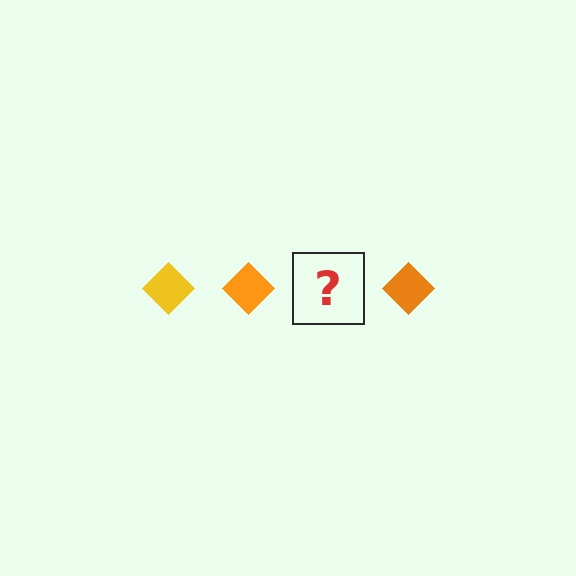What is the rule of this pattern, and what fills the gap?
The rule is that the pattern cycles through yellow, orange diamonds. The gap should be filled with a yellow diamond.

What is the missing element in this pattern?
The missing element is a yellow diamond.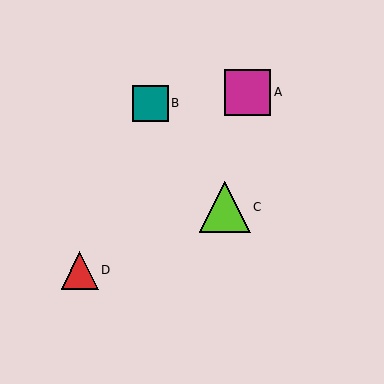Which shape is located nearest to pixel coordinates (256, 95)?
The magenta square (labeled A) at (248, 92) is nearest to that location.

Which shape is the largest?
The lime triangle (labeled C) is the largest.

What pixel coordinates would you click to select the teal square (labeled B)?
Click at (150, 103) to select the teal square B.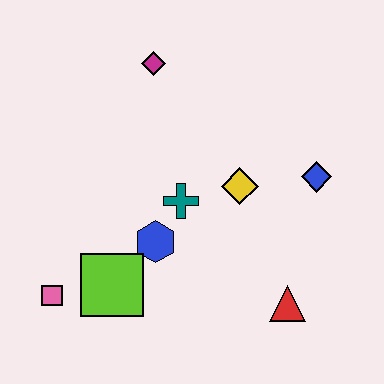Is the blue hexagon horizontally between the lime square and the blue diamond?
Yes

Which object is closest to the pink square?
The lime square is closest to the pink square.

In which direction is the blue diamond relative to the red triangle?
The blue diamond is above the red triangle.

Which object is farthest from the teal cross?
The pink square is farthest from the teal cross.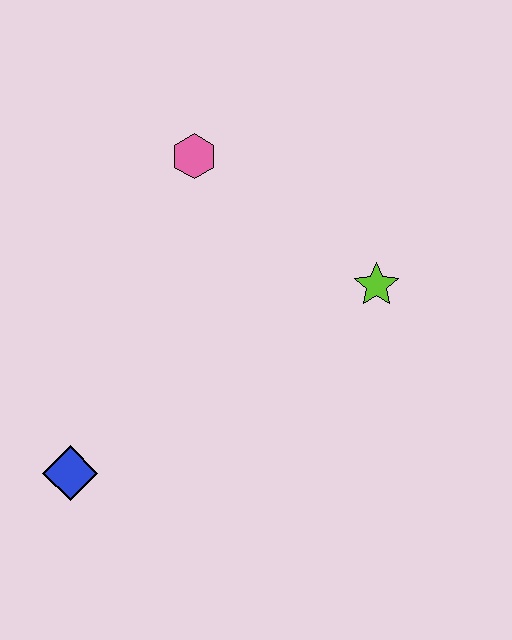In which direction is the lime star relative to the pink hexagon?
The lime star is to the right of the pink hexagon.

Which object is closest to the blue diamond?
The pink hexagon is closest to the blue diamond.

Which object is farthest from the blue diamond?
The lime star is farthest from the blue diamond.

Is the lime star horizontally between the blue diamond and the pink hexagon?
No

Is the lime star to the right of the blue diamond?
Yes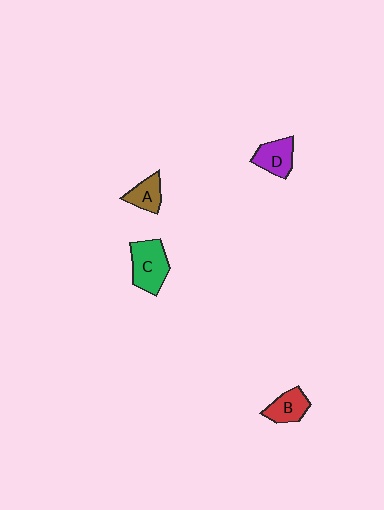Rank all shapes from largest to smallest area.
From largest to smallest: C (green), D (purple), B (red), A (brown).